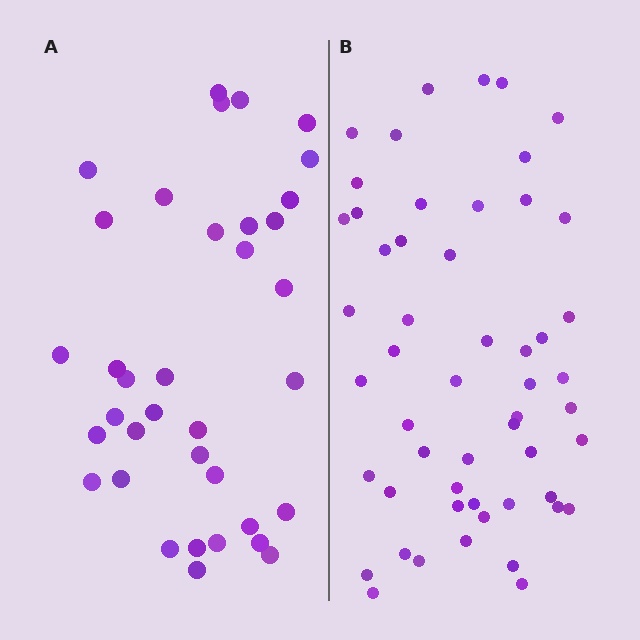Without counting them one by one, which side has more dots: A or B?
Region B (the right region) has more dots.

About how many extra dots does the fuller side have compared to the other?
Region B has approximately 15 more dots than region A.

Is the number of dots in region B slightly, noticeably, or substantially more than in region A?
Region B has substantially more. The ratio is roughly 1.5 to 1.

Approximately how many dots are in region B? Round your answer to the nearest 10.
About 50 dots. (The exact count is 53, which rounds to 50.)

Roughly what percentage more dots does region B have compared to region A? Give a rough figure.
About 45% more.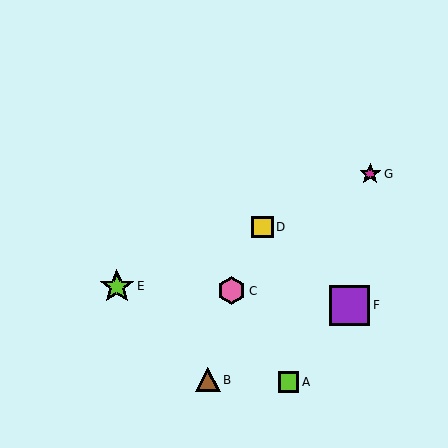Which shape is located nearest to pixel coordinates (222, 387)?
The brown triangle (labeled B) at (208, 380) is nearest to that location.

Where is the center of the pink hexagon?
The center of the pink hexagon is at (232, 291).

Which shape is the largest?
The purple square (labeled F) is the largest.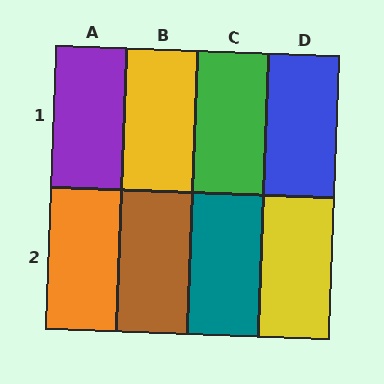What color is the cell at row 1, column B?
Yellow.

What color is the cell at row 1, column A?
Purple.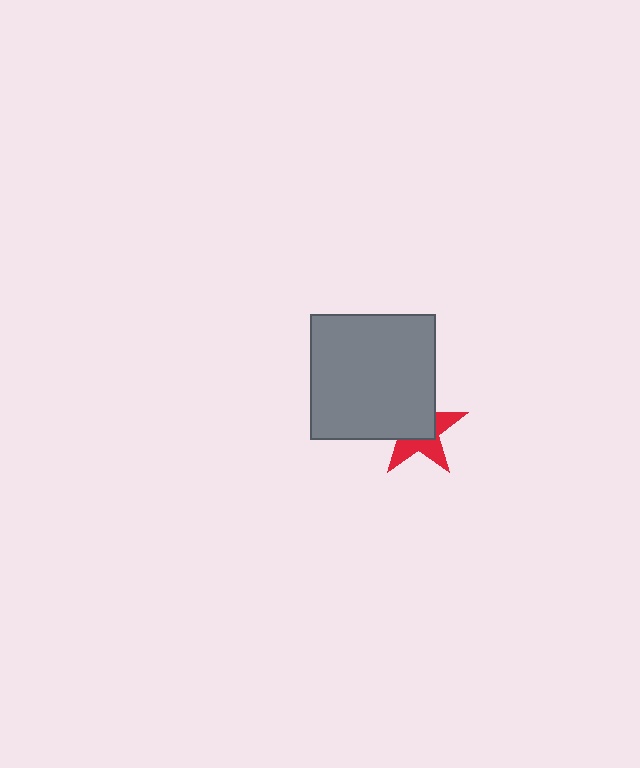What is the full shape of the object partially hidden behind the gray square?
The partially hidden object is a red star.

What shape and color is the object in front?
The object in front is a gray square.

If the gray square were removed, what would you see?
You would see the complete red star.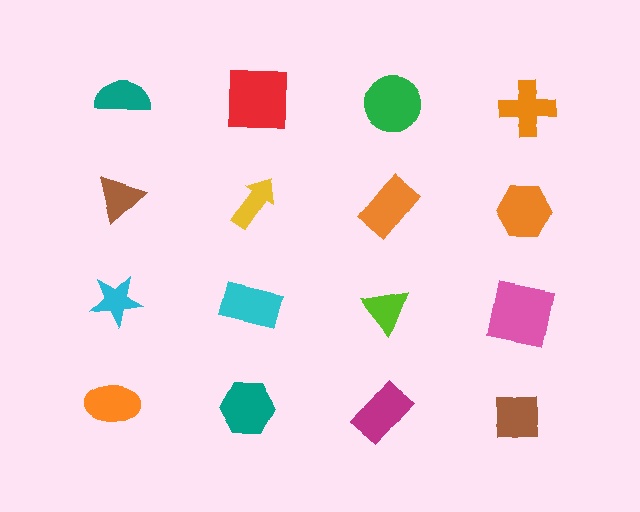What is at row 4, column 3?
A magenta rectangle.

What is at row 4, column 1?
An orange ellipse.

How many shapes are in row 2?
4 shapes.